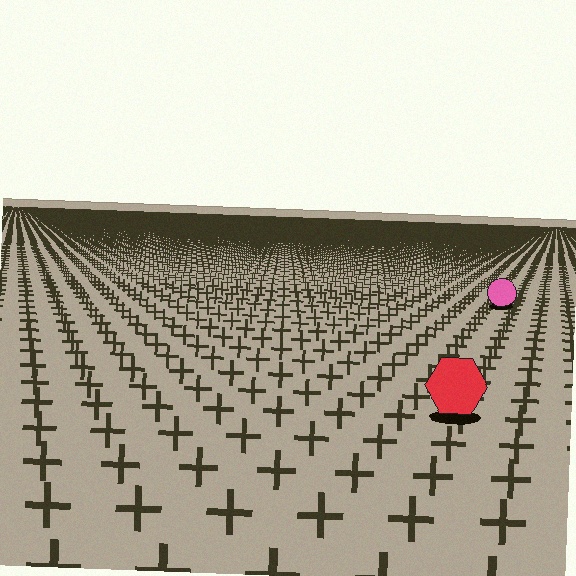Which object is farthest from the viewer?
The pink circle is farthest from the viewer. It appears smaller and the ground texture around it is denser.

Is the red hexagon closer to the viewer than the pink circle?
Yes. The red hexagon is closer — you can tell from the texture gradient: the ground texture is coarser near it.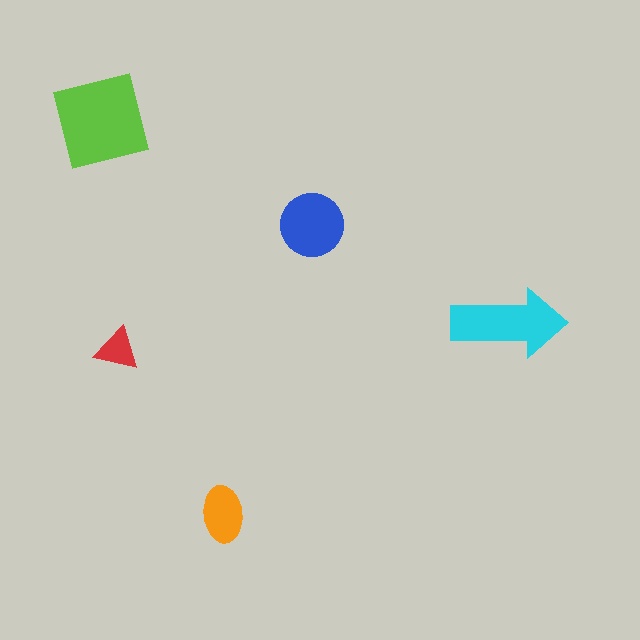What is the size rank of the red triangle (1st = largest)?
5th.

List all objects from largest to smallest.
The lime square, the cyan arrow, the blue circle, the orange ellipse, the red triangle.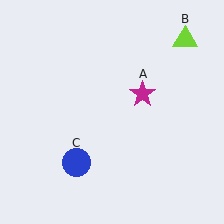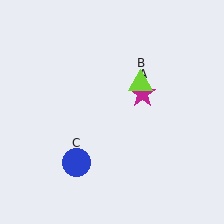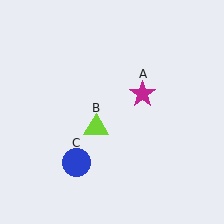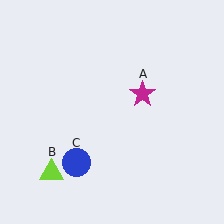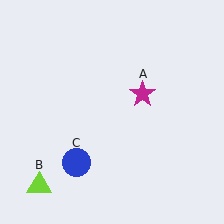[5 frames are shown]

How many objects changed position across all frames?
1 object changed position: lime triangle (object B).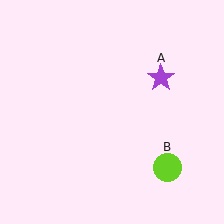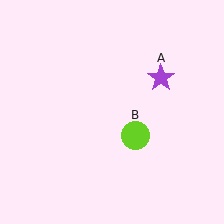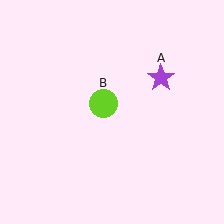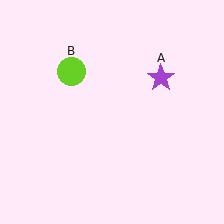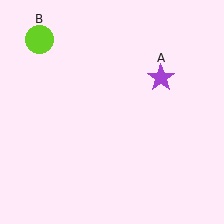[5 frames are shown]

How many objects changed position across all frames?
1 object changed position: lime circle (object B).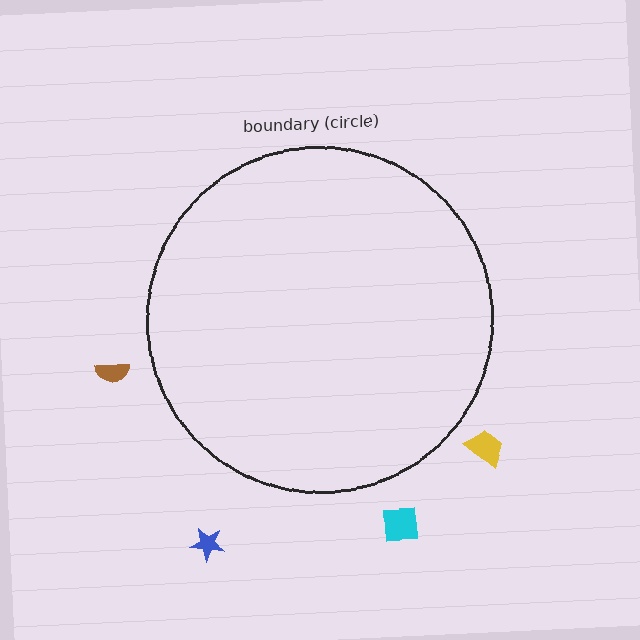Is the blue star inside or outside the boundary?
Outside.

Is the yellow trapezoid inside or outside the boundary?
Outside.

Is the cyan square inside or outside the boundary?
Outside.